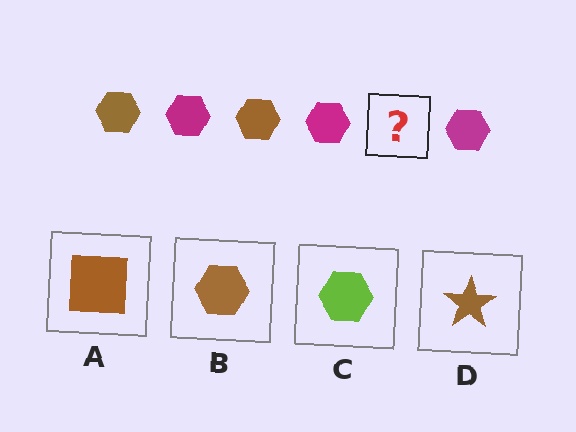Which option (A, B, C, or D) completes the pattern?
B.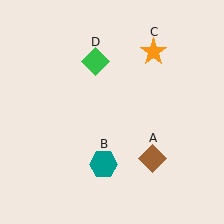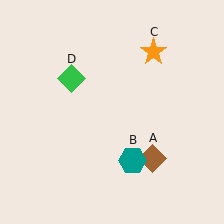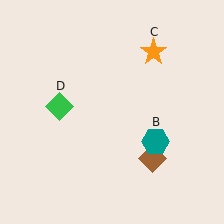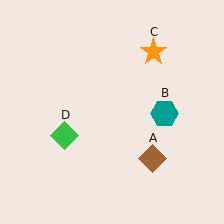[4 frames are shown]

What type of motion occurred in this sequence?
The teal hexagon (object B), green diamond (object D) rotated counterclockwise around the center of the scene.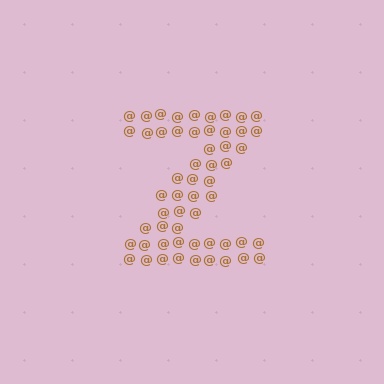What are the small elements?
The small elements are at signs.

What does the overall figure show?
The overall figure shows the letter Z.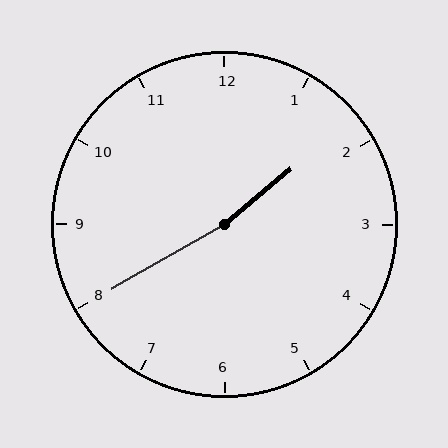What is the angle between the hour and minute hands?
Approximately 170 degrees.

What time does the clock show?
1:40.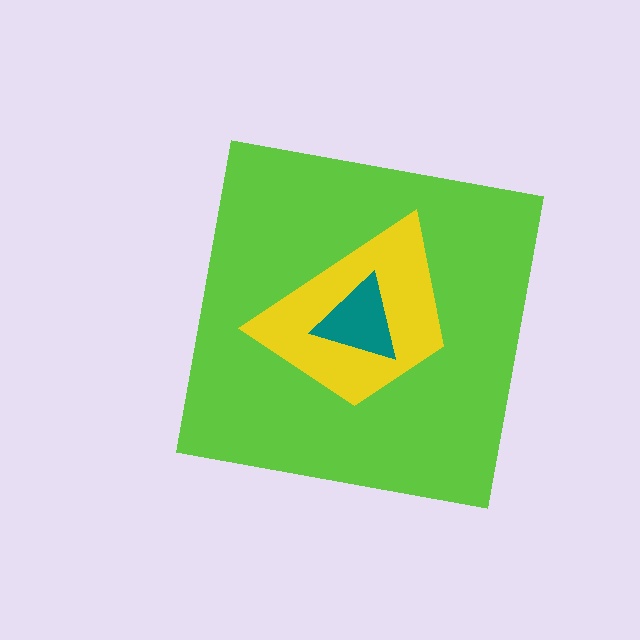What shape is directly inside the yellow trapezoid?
The teal triangle.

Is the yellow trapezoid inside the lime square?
Yes.